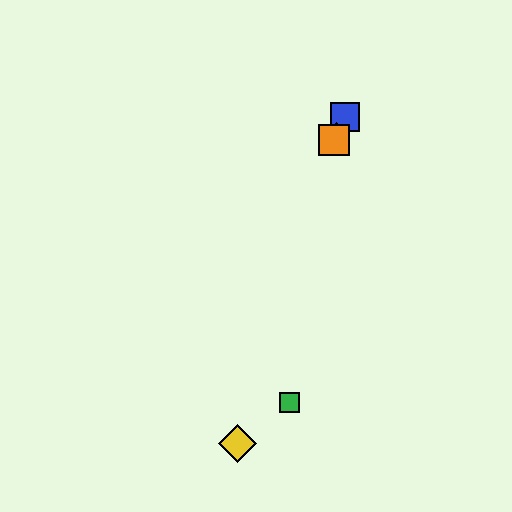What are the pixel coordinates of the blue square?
The blue square is at (345, 117).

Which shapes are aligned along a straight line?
The red diamond, the blue square, the purple diamond, the orange square are aligned along a straight line.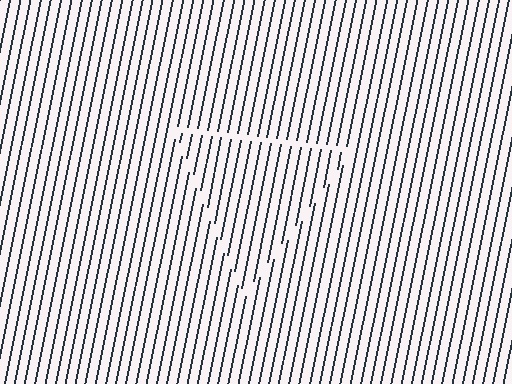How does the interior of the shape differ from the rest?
The interior of the shape contains the same grating, shifted by half a period — the contour is defined by the phase discontinuity where line-ends from the inner and outer gratings abut.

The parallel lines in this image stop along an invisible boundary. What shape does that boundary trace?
An illusory triangle. The interior of the shape contains the same grating, shifted by half a period — the contour is defined by the phase discontinuity where line-ends from the inner and outer gratings abut.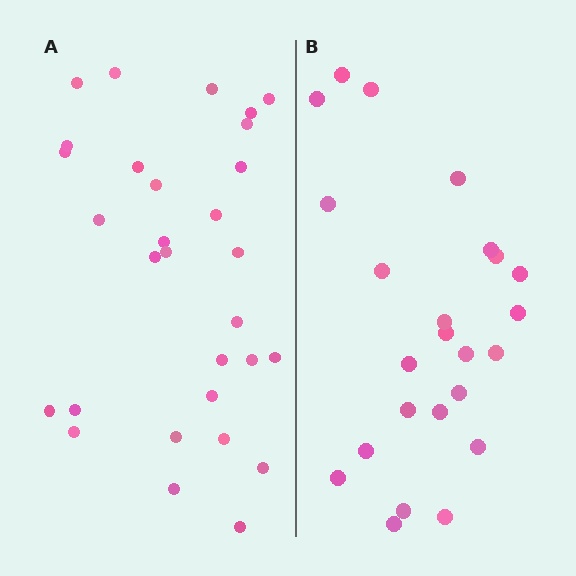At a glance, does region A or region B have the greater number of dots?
Region A (the left region) has more dots.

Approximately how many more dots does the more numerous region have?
Region A has about 6 more dots than region B.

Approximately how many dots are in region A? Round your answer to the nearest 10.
About 30 dots.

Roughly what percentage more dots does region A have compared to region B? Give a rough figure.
About 25% more.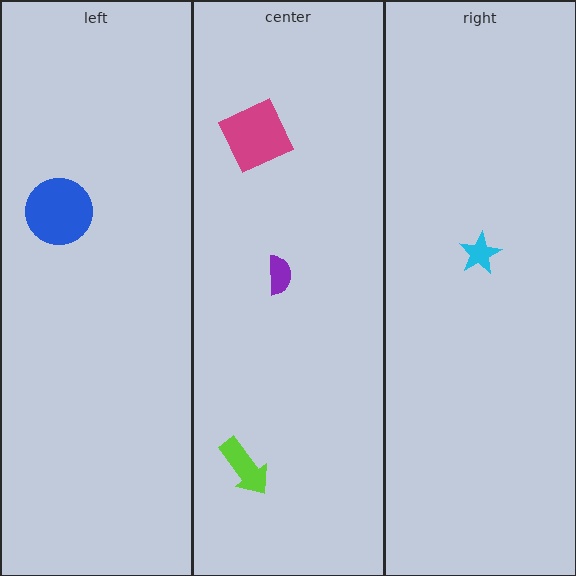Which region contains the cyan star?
The right region.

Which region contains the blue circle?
The left region.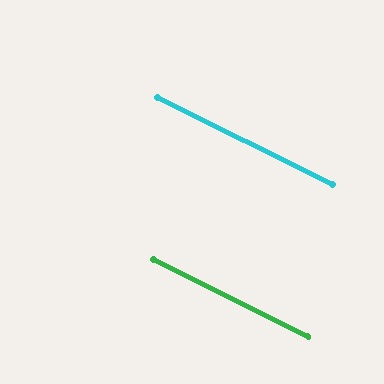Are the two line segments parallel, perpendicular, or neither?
Parallel — their directions differ by only 0.1°.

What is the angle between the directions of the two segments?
Approximately 0 degrees.